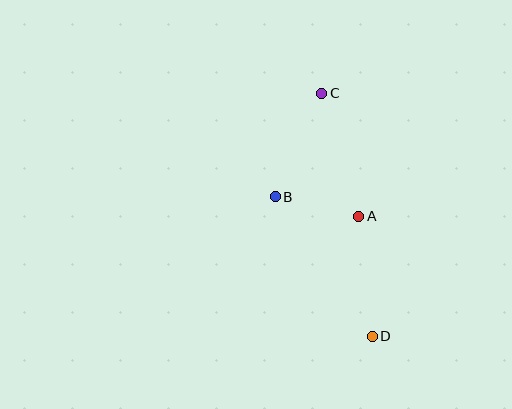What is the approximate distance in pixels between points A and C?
The distance between A and C is approximately 129 pixels.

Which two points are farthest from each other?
Points C and D are farthest from each other.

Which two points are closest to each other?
Points A and B are closest to each other.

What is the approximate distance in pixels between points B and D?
The distance between B and D is approximately 170 pixels.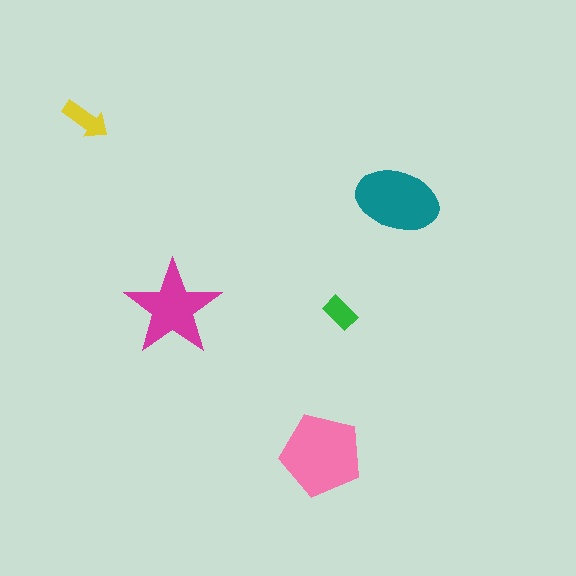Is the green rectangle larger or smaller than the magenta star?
Smaller.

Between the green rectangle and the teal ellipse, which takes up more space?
The teal ellipse.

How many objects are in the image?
There are 5 objects in the image.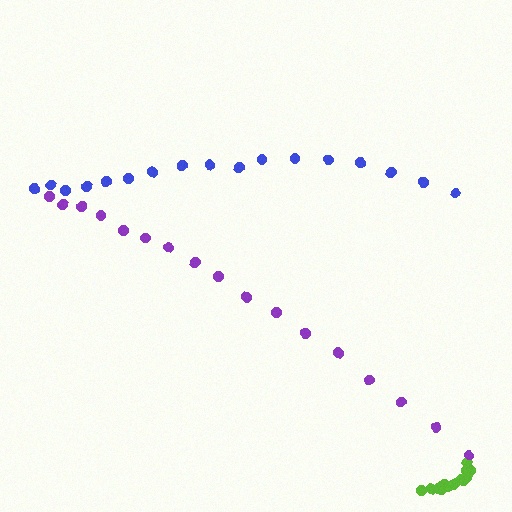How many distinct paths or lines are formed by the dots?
There are 3 distinct paths.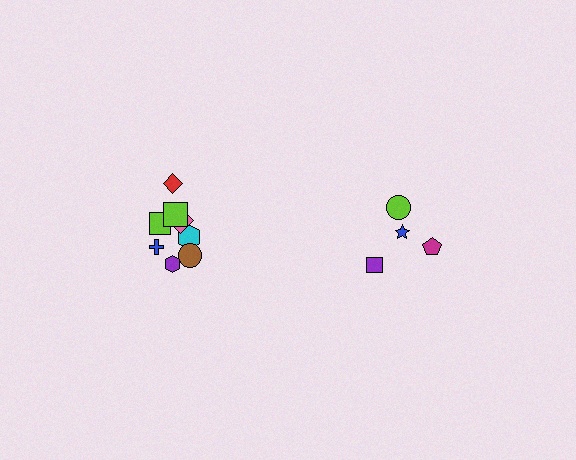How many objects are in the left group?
There are 8 objects.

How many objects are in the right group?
There are 4 objects.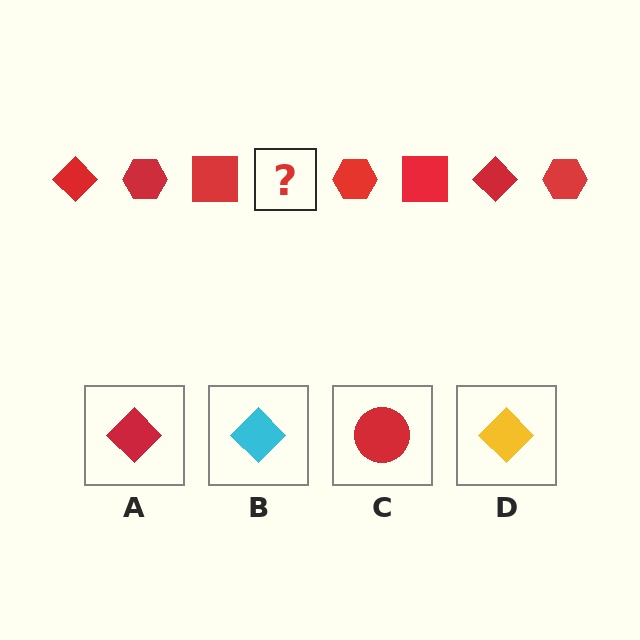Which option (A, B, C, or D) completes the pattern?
A.